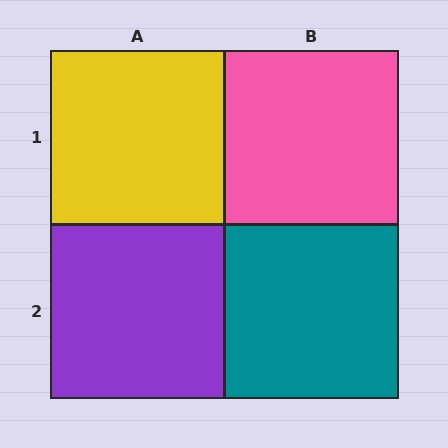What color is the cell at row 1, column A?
Yellow.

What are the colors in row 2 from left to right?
Purple, teal.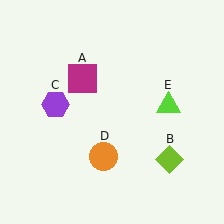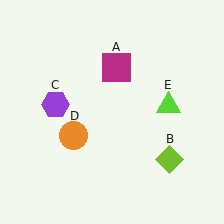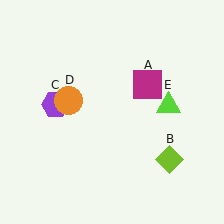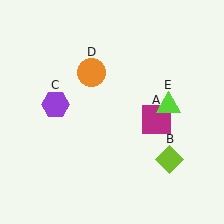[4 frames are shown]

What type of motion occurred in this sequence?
The magenta square (object A), orange circle (object D) rotated clockwise around the center of the scene.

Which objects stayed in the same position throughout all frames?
Lime diamond (object B) and purple hexagon (object C) and lime triangle (object E) remained stationary.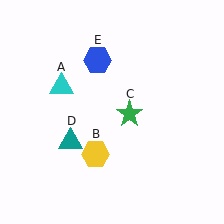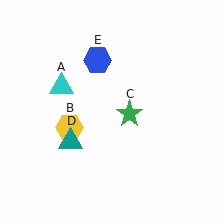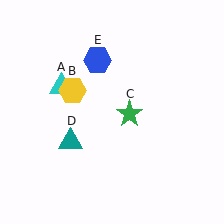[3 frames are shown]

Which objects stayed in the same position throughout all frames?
Cyan triangle (object A) and green star (object C) and teal triangle (object D) and blue hexagon (object E) remained stationary.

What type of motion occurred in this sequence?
The yellow hexagon (object B) rotated clockwise around the center of the scene.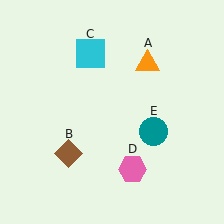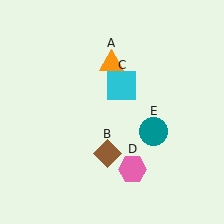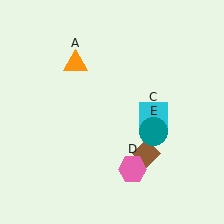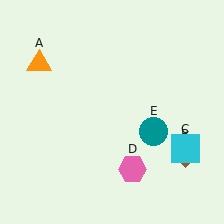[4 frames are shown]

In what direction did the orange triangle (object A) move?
The orange triangle (object A) moved left.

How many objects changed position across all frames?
3 objects changed position: orange triangle (object A), brown diamond (object B), cyan square (object C).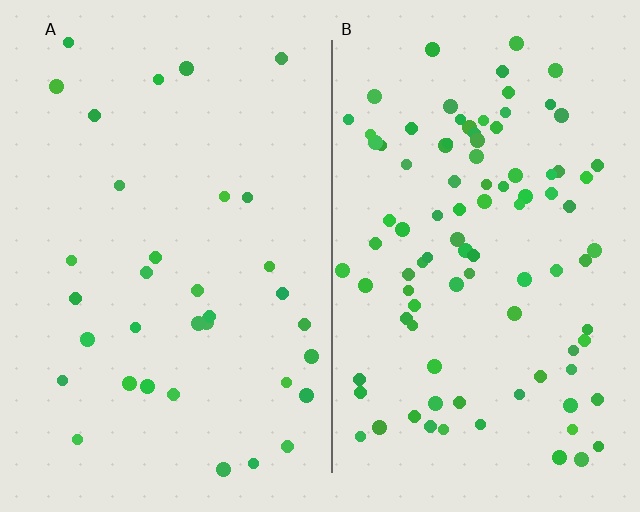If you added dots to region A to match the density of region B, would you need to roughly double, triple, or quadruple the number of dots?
Approximately triple.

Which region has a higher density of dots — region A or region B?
B (the right).